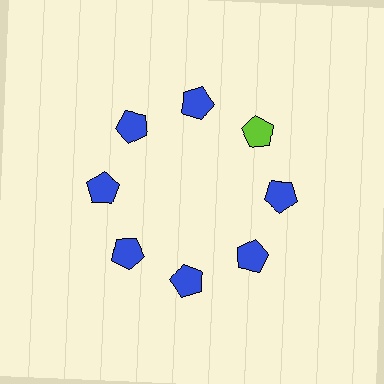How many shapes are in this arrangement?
There are 8 shapes arranged in a ring pattern.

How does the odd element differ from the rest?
It has a different color: lime instead of blue.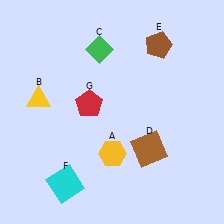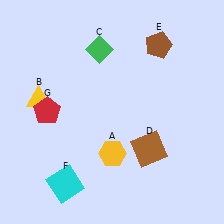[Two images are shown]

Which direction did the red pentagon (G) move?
The red pentagon (G) moved left.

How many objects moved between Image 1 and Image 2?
1 object moved between the two images.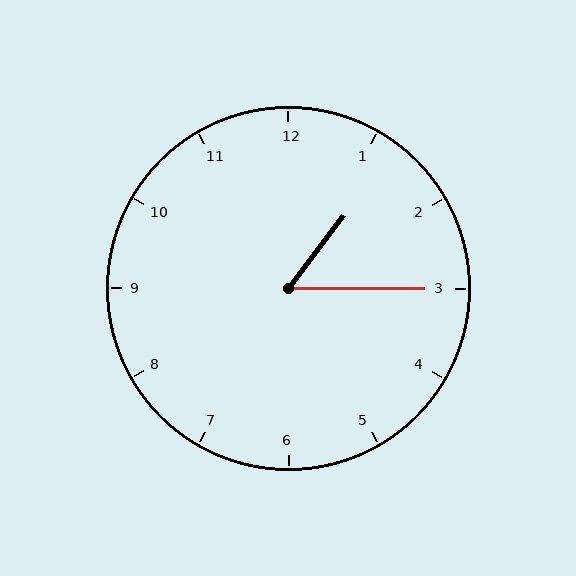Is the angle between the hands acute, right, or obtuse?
It is acute.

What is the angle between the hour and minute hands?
Approximately 52 degrees.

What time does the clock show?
1:15.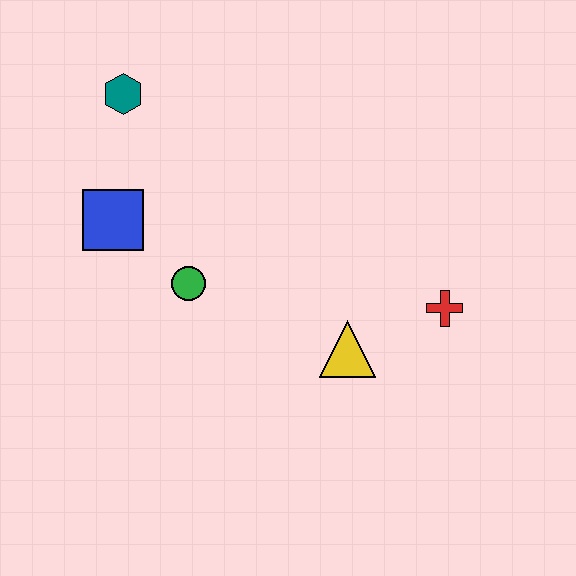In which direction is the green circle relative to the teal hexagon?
The green circle is below the teal hexagon.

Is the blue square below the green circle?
No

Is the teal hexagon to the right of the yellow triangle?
No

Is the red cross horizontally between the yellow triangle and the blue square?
No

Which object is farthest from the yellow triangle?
The teal hexagon is farthest from the yellow triangle.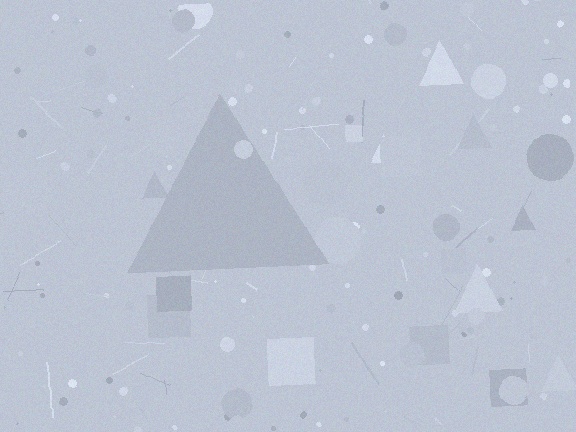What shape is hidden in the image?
A triangle is hidden in the image.